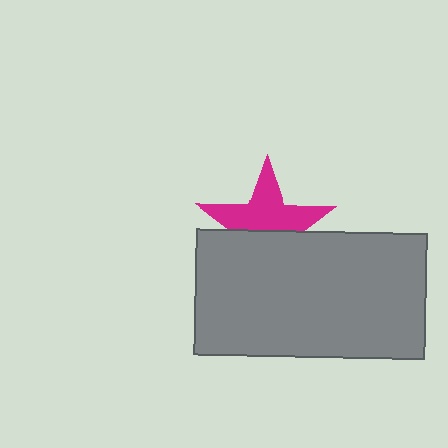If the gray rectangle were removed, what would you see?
You would see the complete magenta star.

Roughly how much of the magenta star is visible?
About half of it is visible (roughly 56%).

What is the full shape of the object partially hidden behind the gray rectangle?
The partially hidden object is a magenta star.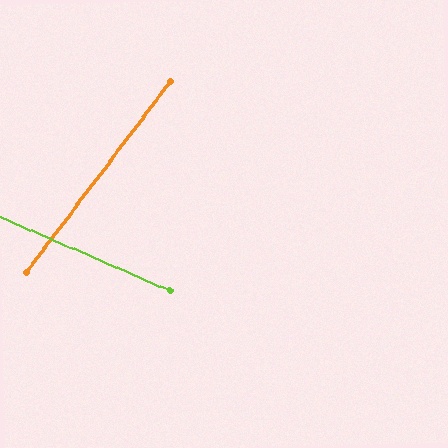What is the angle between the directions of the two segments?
Approximately 76 degrees.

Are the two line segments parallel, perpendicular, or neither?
Neither parallel nor perpendicular — they differ by about 76°.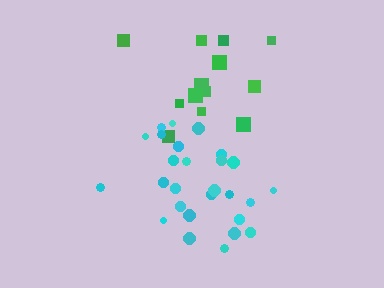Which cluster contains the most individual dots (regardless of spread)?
Cyan (27).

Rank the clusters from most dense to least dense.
cyan, green.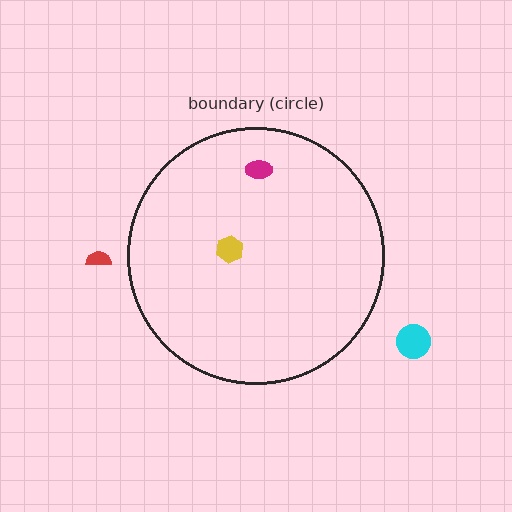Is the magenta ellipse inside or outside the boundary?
Inside.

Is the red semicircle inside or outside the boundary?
Outside.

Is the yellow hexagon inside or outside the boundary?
Inside.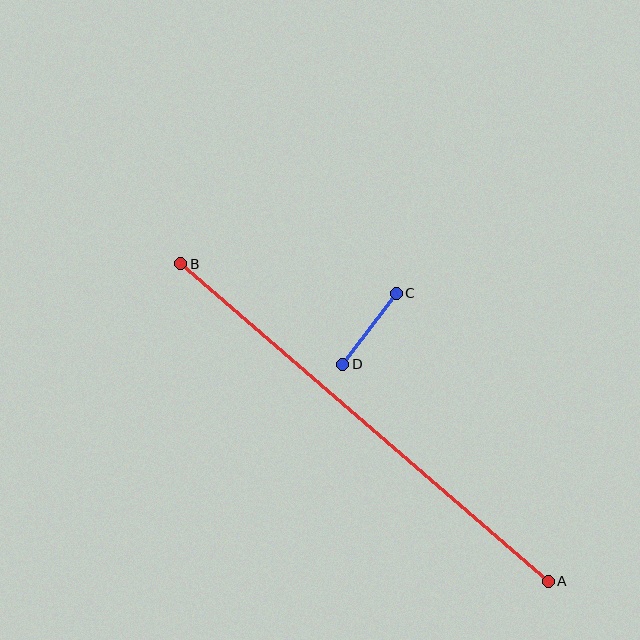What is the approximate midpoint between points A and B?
The midpoint is at approximately (364, 422) pixels.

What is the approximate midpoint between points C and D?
The midpoint is at approximately (369, 329) pixels.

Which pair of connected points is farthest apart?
Points A and B are farthest apart.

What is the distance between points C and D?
The distance is approximately 89 pixels.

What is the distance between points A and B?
The distance is approximately 486 pixels.